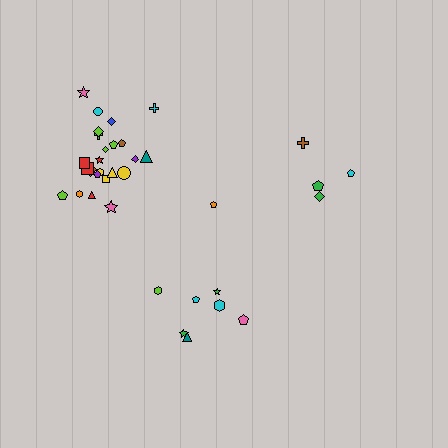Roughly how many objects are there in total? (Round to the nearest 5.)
Roughly 35 objects in total.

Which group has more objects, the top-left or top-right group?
The top-left group.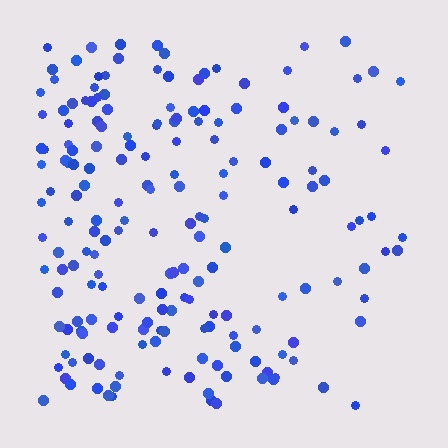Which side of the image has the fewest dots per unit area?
The right.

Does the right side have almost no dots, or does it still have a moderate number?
Still a moderate number, just noticeably fewer than the left.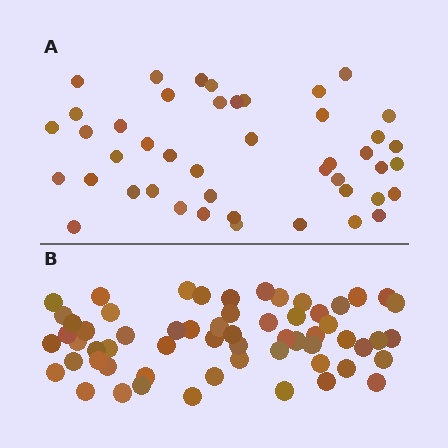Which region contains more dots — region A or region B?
Region B (the bottom region) has more dots.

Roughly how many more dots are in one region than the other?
Region B has approximately 15 more dots than region A.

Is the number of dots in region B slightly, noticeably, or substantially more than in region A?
Region B has noticeably more, but not dramatically so. The ratio is roughly 1.3 to 1.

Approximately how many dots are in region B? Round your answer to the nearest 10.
About 60 dots.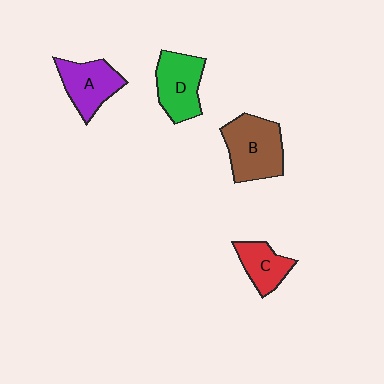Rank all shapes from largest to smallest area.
From largest to smallest: B (brown), D (green), A (purple), C (red).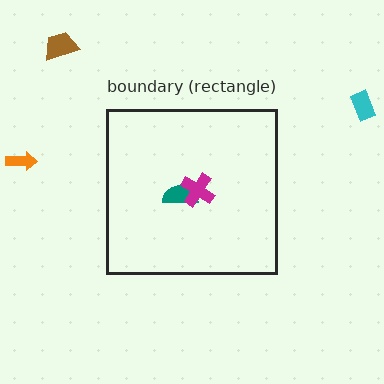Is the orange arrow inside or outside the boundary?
Outside.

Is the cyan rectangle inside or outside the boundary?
Outside.